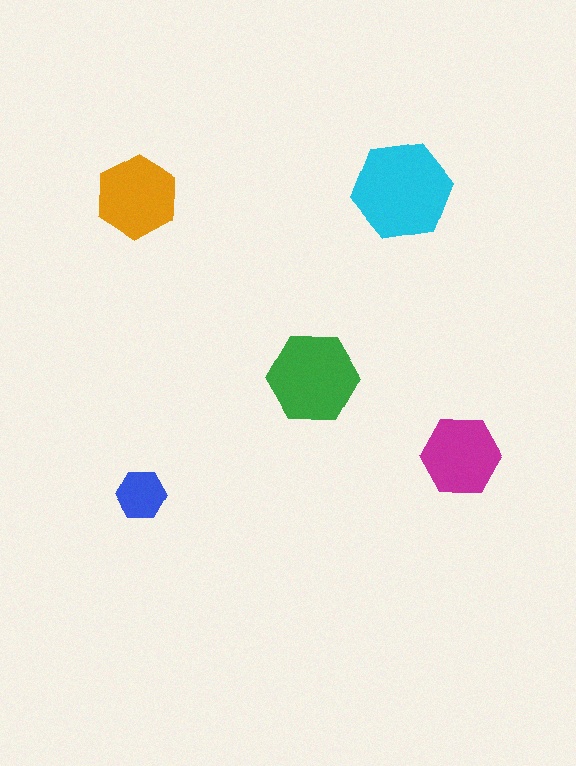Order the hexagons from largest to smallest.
the cyan one, the green one, the orange one, the magenta one, the blue one.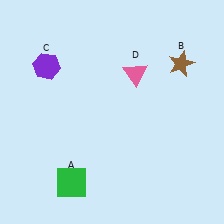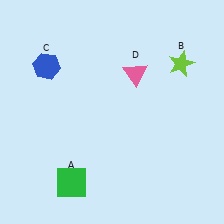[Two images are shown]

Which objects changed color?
B changed from brown to lime. C changed from purple to blue.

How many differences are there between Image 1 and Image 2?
There are 2 differences between the two images.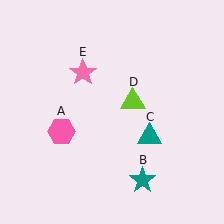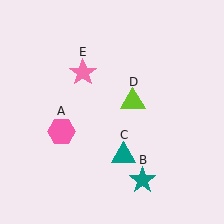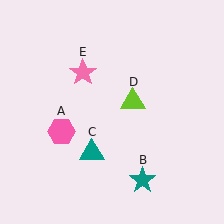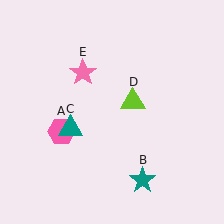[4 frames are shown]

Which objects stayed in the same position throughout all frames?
Pink hexagon (object A) and teal star (object B) and lime triangle (object D) and pink star (object E) remained stationary.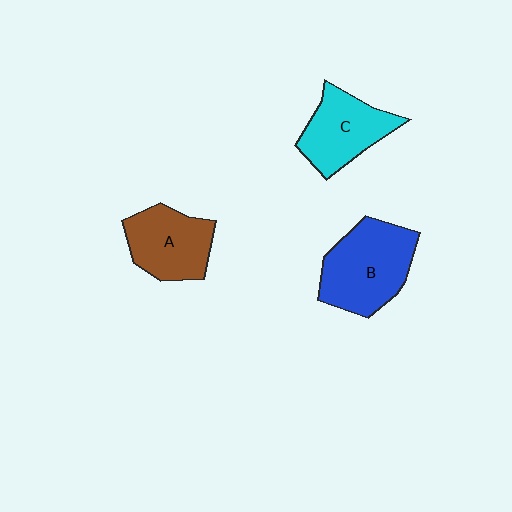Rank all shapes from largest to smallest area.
From largest to smallest: B (blue), C (cyan), A (brown).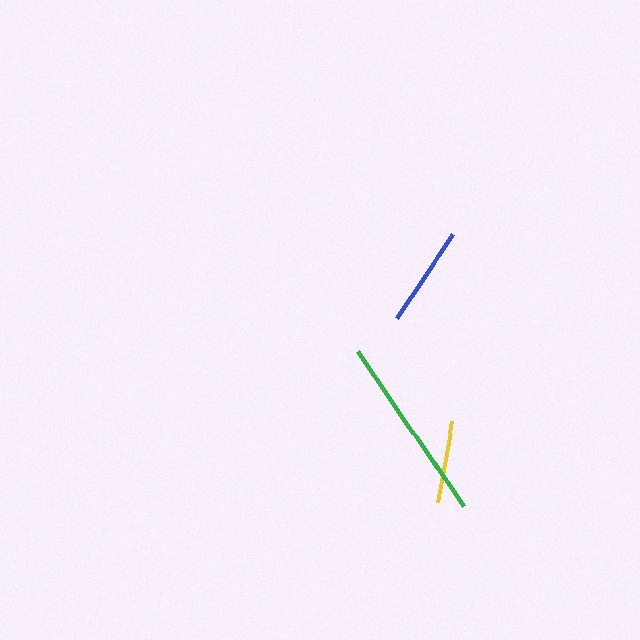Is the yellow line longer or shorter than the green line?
The green line is longer than the yellow line.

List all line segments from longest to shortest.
From longest to shortest: green, blue, yellow.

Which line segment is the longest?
The green line is the longest at approximately 188 pixels.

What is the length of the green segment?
The green segment is approximately 188 pixels long.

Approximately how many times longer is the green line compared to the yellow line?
The green line is approximately 2.3 times the length of the yellow line.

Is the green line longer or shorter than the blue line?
The green line is longer than the blue line.